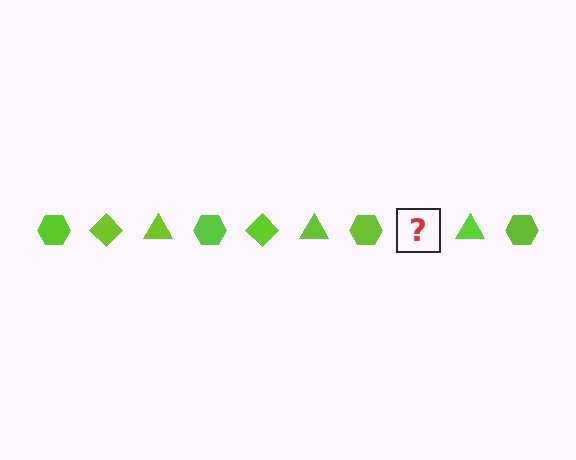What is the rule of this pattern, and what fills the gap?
The rule is that the pattern cycles through hexagon, diamond, triangle shapes in lime. The gap should be filled with a lime diamond.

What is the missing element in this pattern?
The missing element is a lime diamond.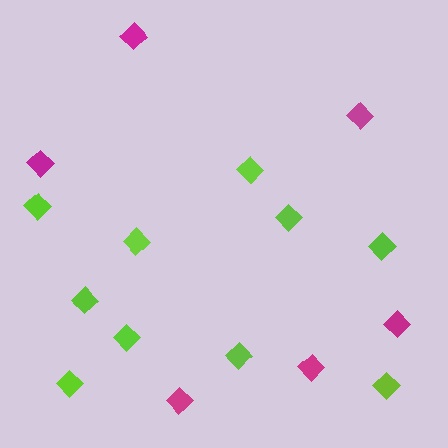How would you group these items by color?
There are 2 groups: one group of lime diamonds (10) and one group of magenta diamonds (6).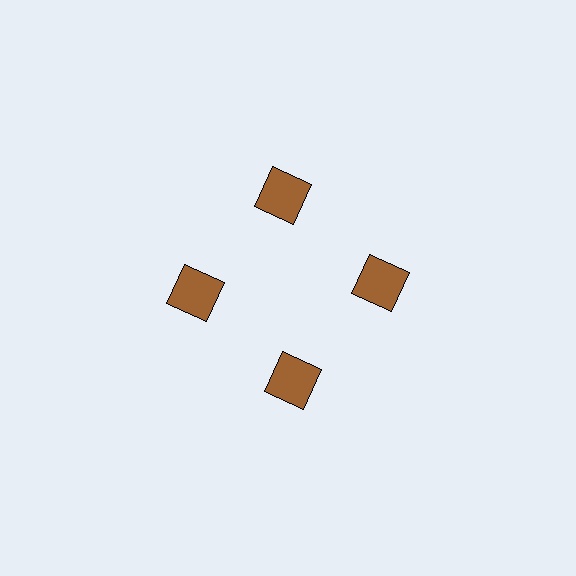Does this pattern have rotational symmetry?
Yes, this pattern has 4-fold rotational symmetry. It looks the same after rotating 90 degrees around the center.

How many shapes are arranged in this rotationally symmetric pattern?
There are 4 shapes, arranged in 4 groups of 1.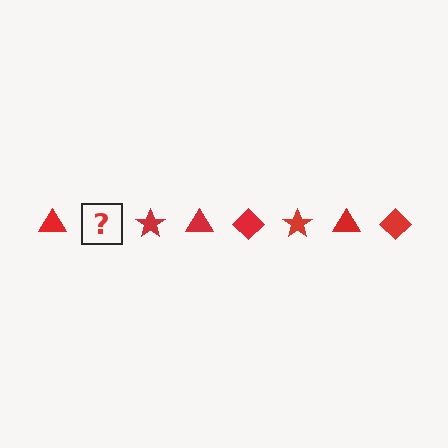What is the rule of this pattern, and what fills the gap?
The rule is that the pattern cycles through triangle, diamond, star shapes in red. The gap should be filled with a red diamond.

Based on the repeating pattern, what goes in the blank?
The blank should be a red diamond.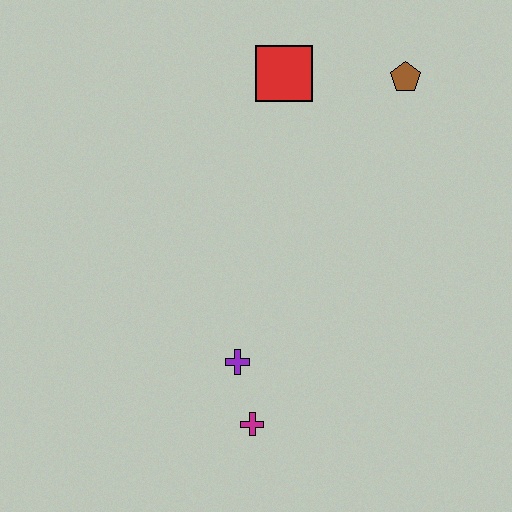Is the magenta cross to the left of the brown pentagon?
Yes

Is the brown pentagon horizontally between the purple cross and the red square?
No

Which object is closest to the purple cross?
The magenta cross is closest to the purple cross.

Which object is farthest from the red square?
The magenta cross is farthest from the red square.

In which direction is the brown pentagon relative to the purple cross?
The brown pentagon is above the purple cross.